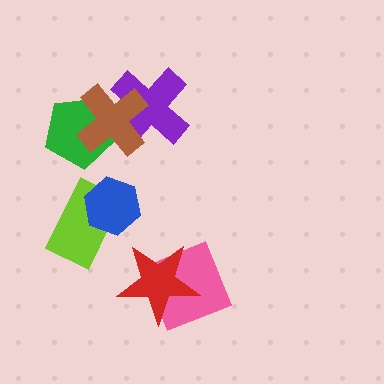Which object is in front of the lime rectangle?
The blue hexagon is in front of the lime rectangle.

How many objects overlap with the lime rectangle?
1 object overlaps with the lime rectangle.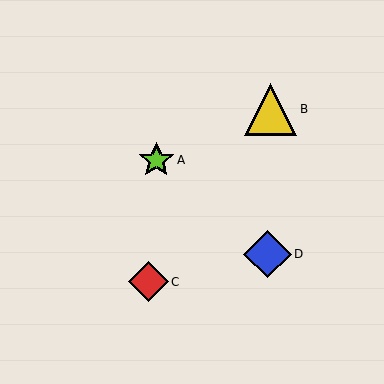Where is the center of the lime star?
The center of the lime star is at (156, 160).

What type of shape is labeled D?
Shape D is a blue diamond.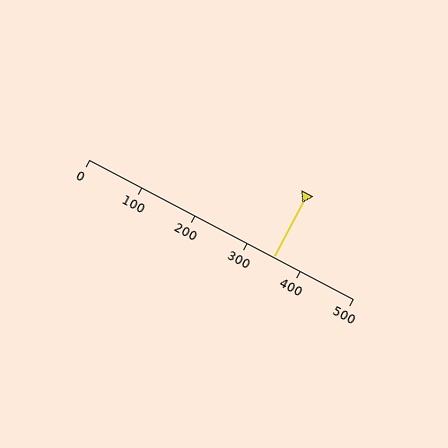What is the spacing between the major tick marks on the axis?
The major ticks are spaced 100 apart.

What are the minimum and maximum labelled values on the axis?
The axis runs from 0 to 500.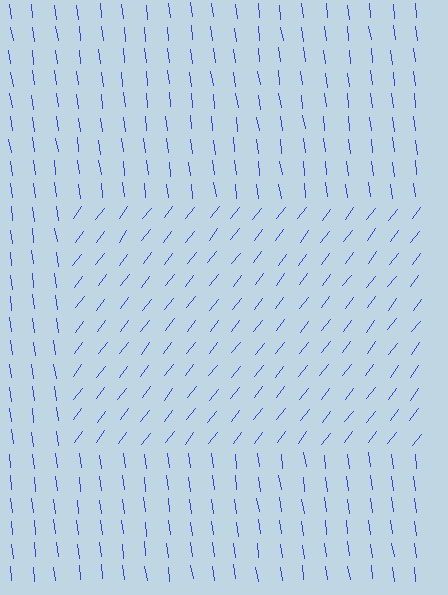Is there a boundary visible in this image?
Yes, there is a texture boundary formed by a change in line orientation.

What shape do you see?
I see a rectangle.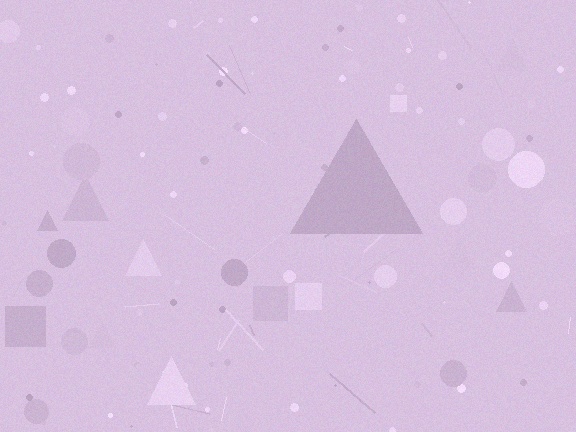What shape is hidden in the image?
A triangle is hidden in the image.